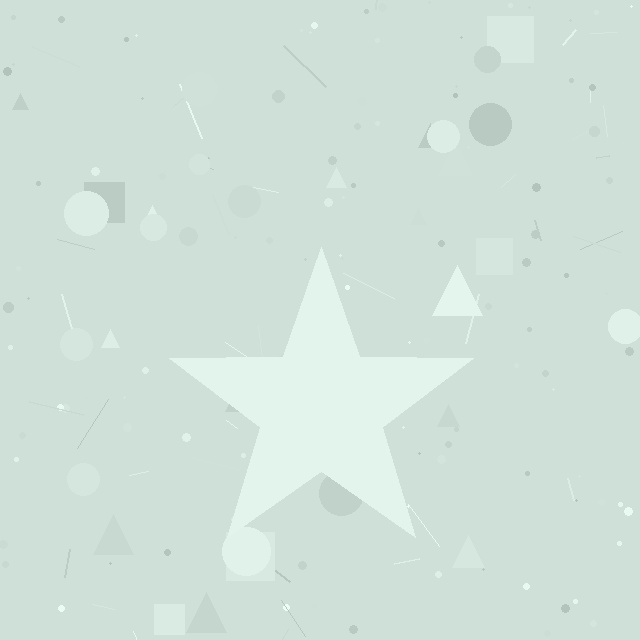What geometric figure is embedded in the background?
A star is embedded in the background.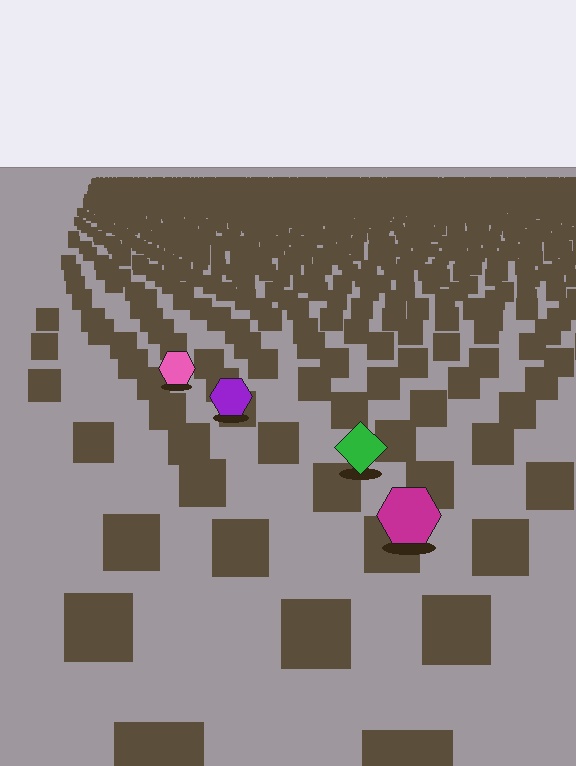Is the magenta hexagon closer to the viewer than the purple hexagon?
Yes. The magenta hexagon is closer — you can tell from the texture gradient: the ground texture is coarser near it.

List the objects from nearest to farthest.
From nearest to farthest: the magenta hexagon, the green diamond, the purple hexagon, the pink hexagon.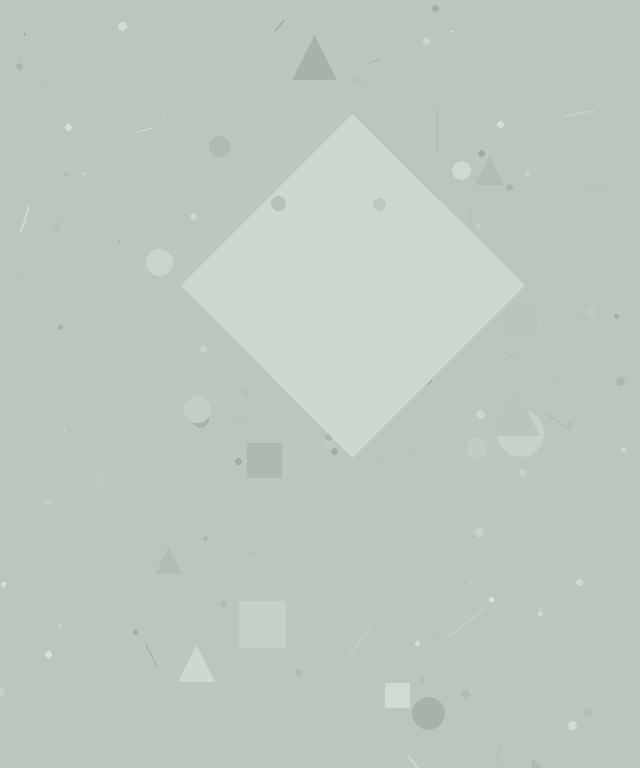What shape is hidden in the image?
A diamond is hidden in the image.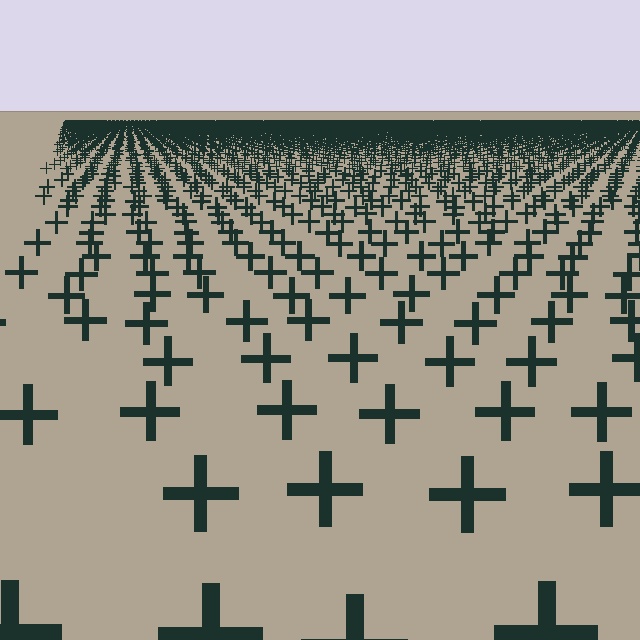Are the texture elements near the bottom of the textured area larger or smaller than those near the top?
Larger. Near the bottom, elements are closer to the viewer and appear at a bigger on-screen size.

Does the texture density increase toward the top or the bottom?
Density increases toward the top.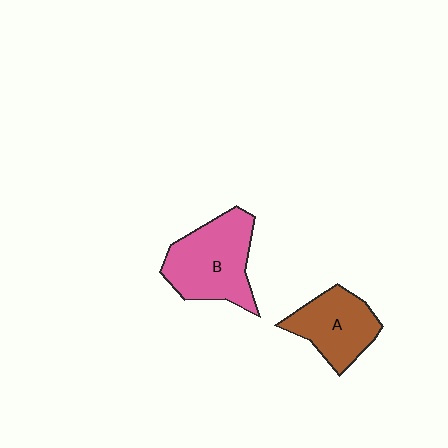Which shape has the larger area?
Shape B (pink).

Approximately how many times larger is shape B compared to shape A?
Approximately 1.3 times.